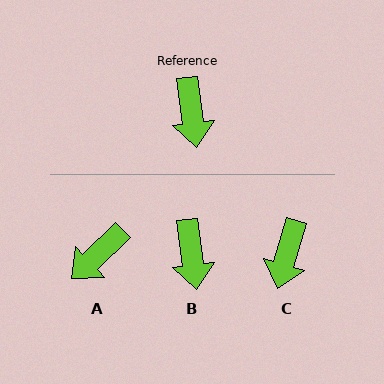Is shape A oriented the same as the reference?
No, it is off by about 54 degrees.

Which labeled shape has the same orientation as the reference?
B.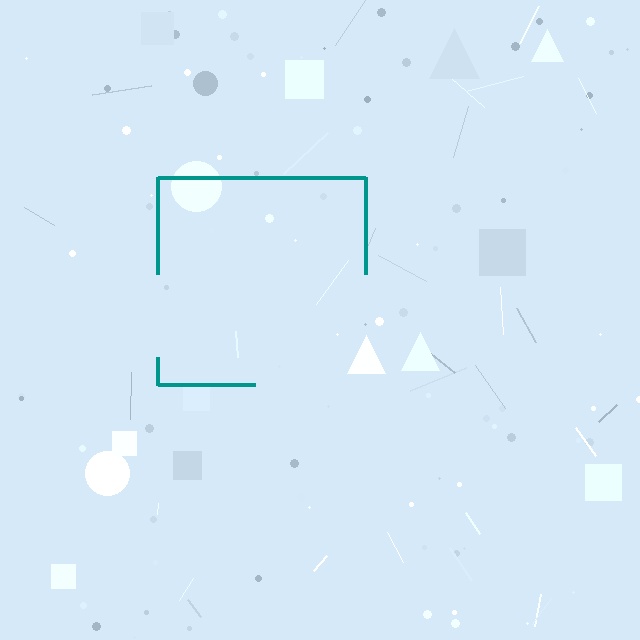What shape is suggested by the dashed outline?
The dashed outline suggests a square.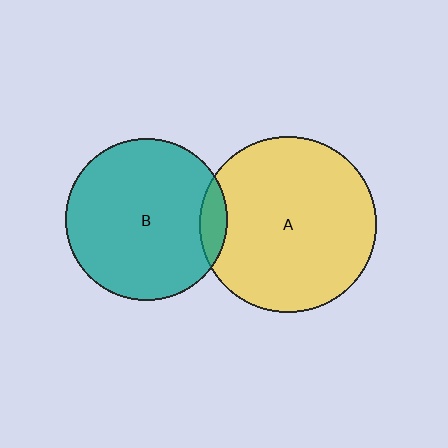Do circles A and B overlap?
Yes.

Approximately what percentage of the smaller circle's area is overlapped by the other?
Approximately 10%.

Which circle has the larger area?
Circle A (yellow).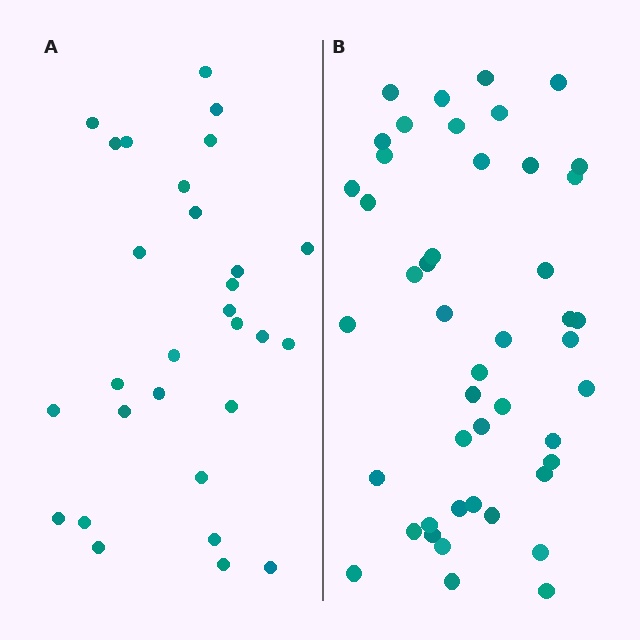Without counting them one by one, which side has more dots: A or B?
Region B (the right region) has more dots.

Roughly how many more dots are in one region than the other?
Region B has approximately 15 more dots than region A.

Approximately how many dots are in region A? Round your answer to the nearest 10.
About 30 dots. (The exact count is 29, which rounds to 30.)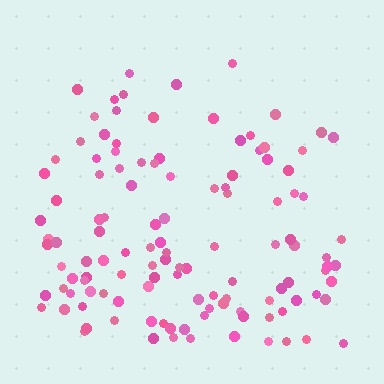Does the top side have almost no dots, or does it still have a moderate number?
Still a moderate number, just noticeably fewer than the bottom.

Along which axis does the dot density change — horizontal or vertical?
Vertical.